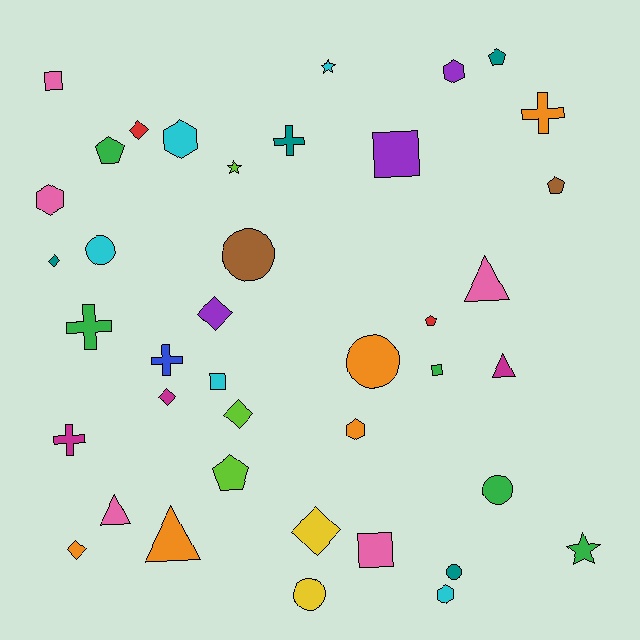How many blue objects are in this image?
There is 1 blue object.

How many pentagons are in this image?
There are 5 pentagons.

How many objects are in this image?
There are 40 objects.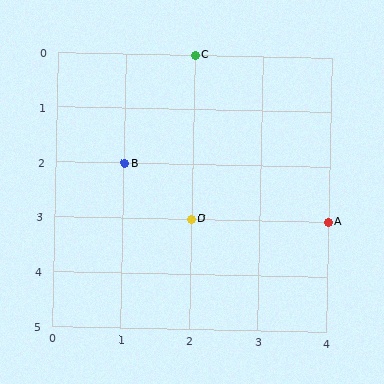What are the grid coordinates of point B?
Point B is at grid coordinates (1, 2).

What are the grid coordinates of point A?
Point A is at grid coordinates (4, 3).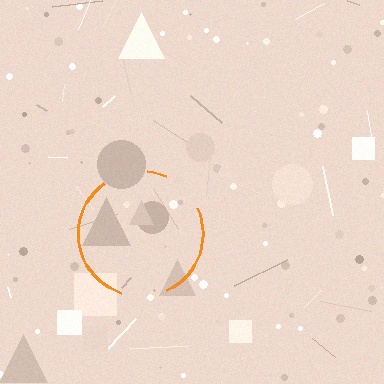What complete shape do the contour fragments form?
The contour fragments form a circle.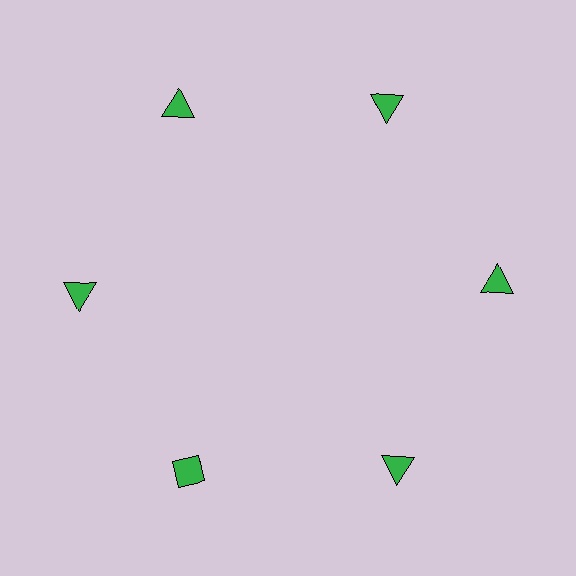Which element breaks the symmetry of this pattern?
The green diamond at roughly the 7 o'clock position breaks the symmetry. All other shapes are green triangles.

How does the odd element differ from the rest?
It has a different shape: diamond instead of triangle.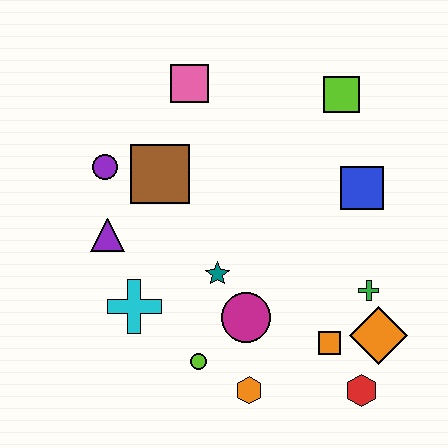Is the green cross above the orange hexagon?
Yes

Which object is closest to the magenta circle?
The teal star is closest to the magenta circle.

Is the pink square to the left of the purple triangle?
No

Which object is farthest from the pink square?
The red hexagon is farthest from the pink square.